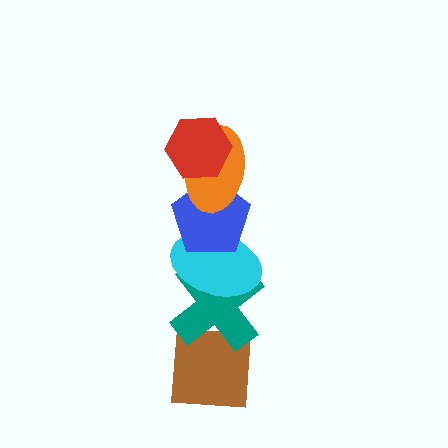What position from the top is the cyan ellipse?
The cyan ellipse is 4th from the top.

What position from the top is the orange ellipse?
The orange ellipse is 2nd from the top.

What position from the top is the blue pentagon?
The blue pentagon is 3rd from the top.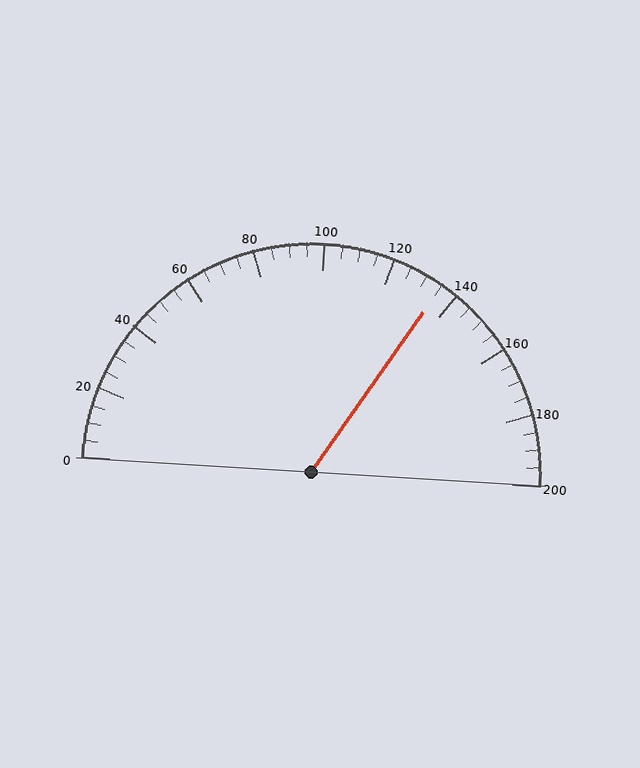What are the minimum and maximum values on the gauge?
The gauge ranges from 0 to 200.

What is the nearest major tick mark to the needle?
The nearest major tick mark is 140.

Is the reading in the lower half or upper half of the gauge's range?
The reading is in the upper half of the range (0 to 200).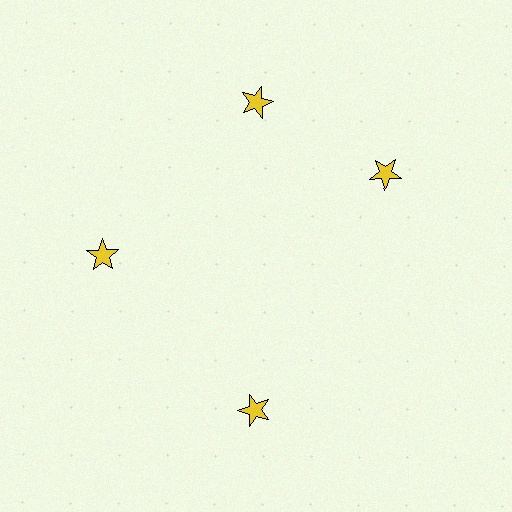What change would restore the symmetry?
The symmetry would be restored by rotating it back into even spacing with its neighbors so that all 4 stars sit at equal angles and equal distance from the center.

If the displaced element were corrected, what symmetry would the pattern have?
It would have 4-fold rotational symmetry — the pattern would map onto itself every 90 degrees.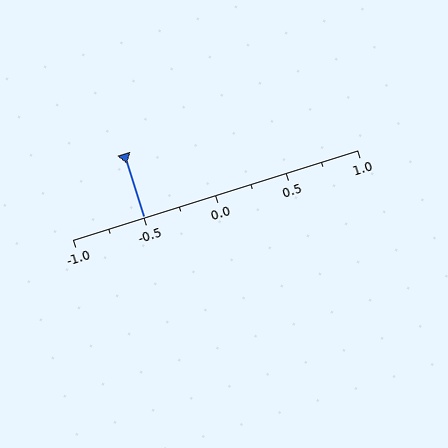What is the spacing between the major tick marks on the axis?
The major ticks are spaced 0.5 apart.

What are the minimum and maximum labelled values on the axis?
The axis runs from -1.0 to 1.0.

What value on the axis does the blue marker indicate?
The marker indicates approximately -0.5.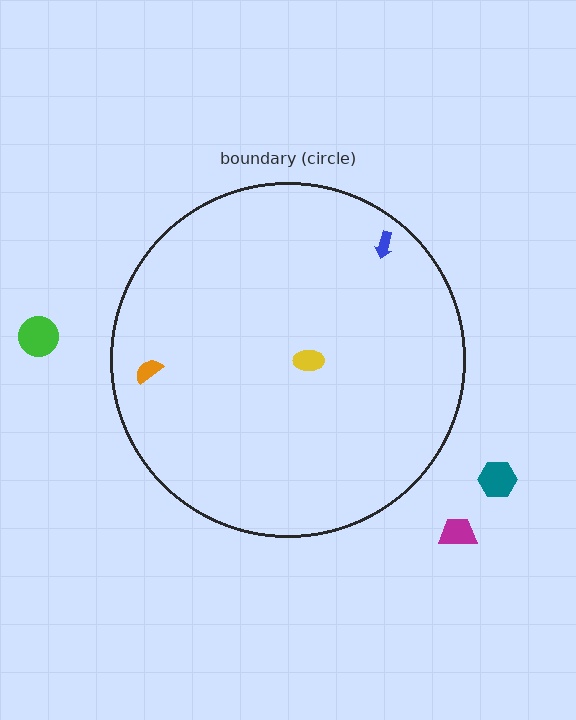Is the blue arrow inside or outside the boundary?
Inside.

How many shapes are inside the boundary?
3 inside, 3 outside.